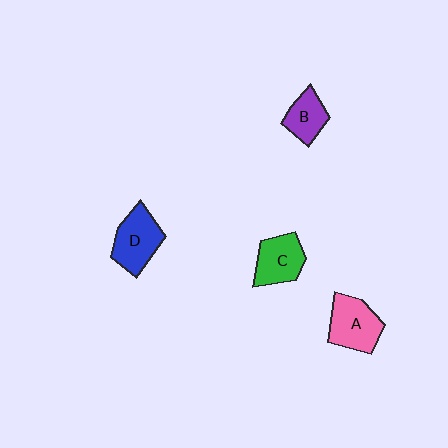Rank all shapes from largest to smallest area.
From largest to smallest: D (blue), A (pink), C (green), B (purple).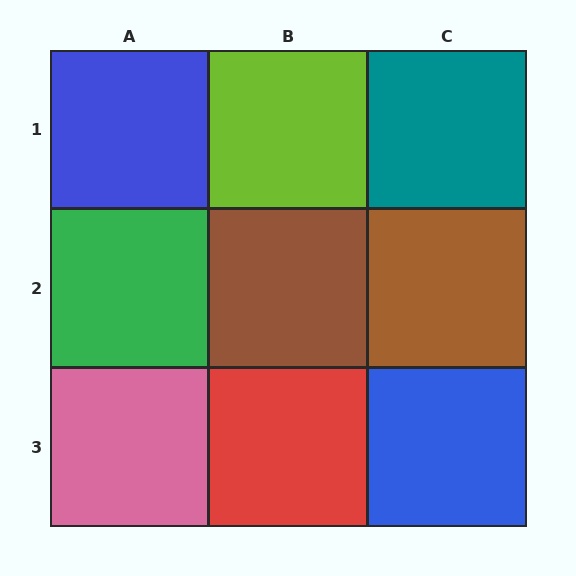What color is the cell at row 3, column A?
Pink.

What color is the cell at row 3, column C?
Blue.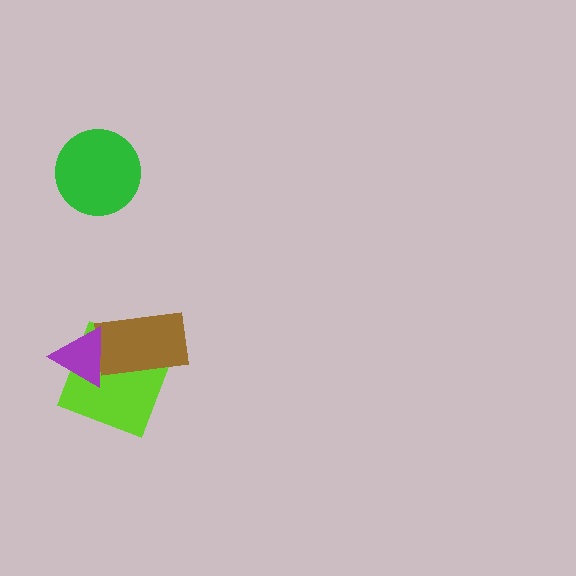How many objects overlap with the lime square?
2 objects overlap with the lime square.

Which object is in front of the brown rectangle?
The purple triangle is in front of the brown rectangle.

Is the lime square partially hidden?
Yes, it is partially covered by another shape.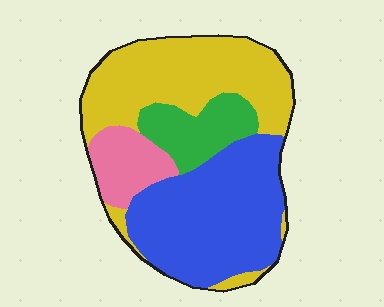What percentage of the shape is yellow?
Yellow covers roughly 35% of the shape.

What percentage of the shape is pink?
Pink takes up about one tenth (1/10) of the shape.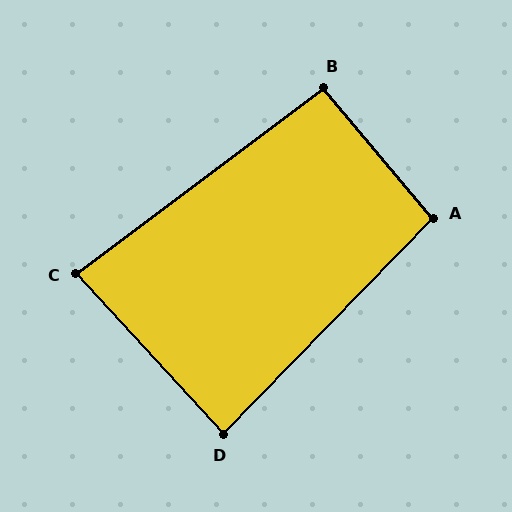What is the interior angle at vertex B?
Approximately 93 degrees (approximately right).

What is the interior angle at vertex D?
Approximately 87 degrees (approximately right).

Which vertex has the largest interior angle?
A, at approximately 96 degrees.